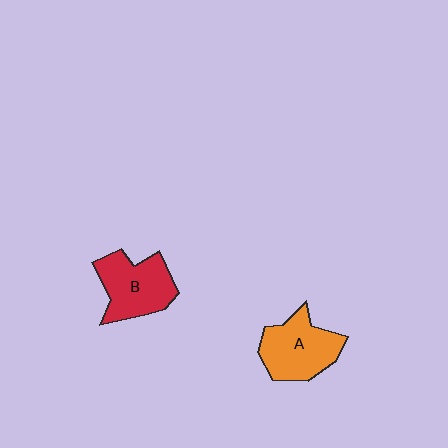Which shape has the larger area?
Shape A (orange).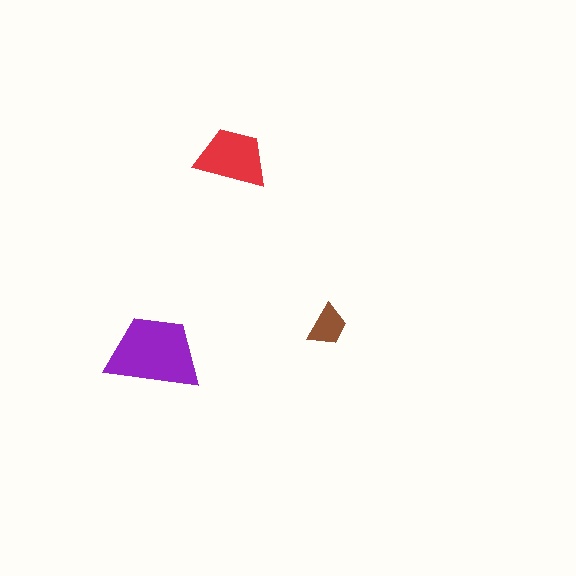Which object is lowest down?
The purple trapezoid is bottommost.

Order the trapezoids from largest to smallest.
the purple one, the red one, the brown one.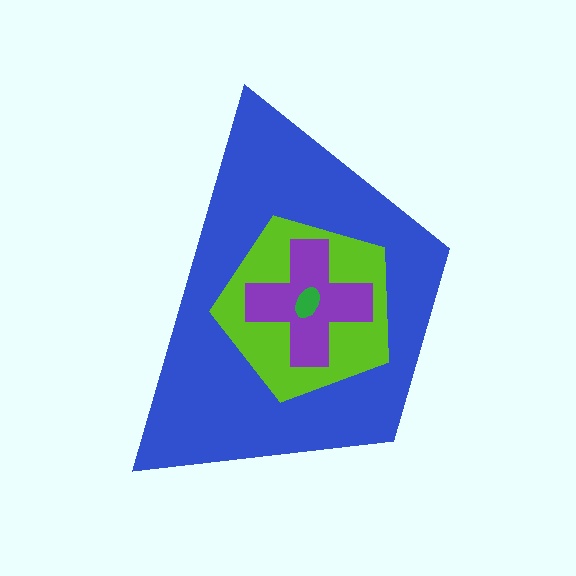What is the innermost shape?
The green ellipse.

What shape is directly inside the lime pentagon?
The purple cross.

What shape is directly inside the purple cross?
The green ellipse.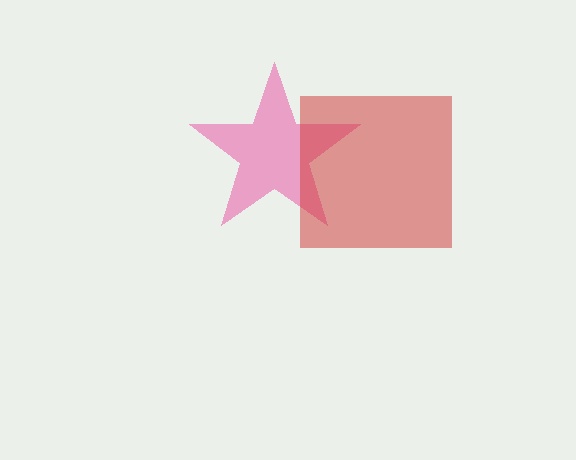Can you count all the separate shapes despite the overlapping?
Yes, there are 2 separate shapes.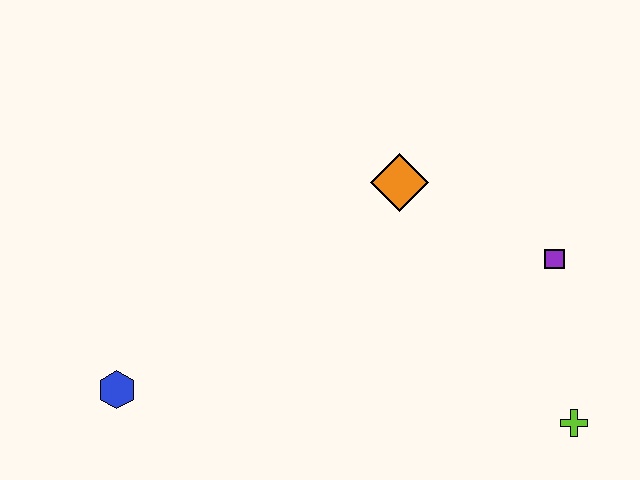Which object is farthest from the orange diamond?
The blue hexagon is farthest from the orange diamond.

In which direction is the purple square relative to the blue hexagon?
The purple square is to the right of the blue hexagon.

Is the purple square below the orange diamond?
Yes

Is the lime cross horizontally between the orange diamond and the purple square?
No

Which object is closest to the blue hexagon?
The orange diamond is closest to the blue hexagon.